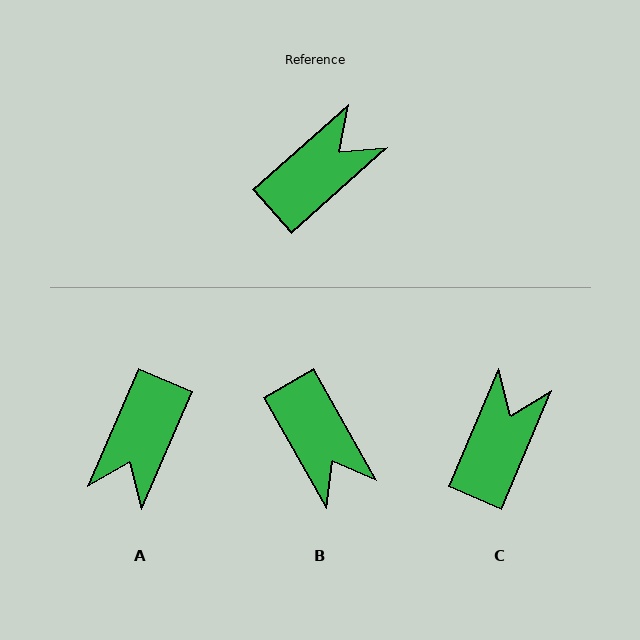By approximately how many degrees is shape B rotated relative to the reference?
Approximately 102 degrees clockwise.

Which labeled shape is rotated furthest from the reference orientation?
A, about 155 degrees away.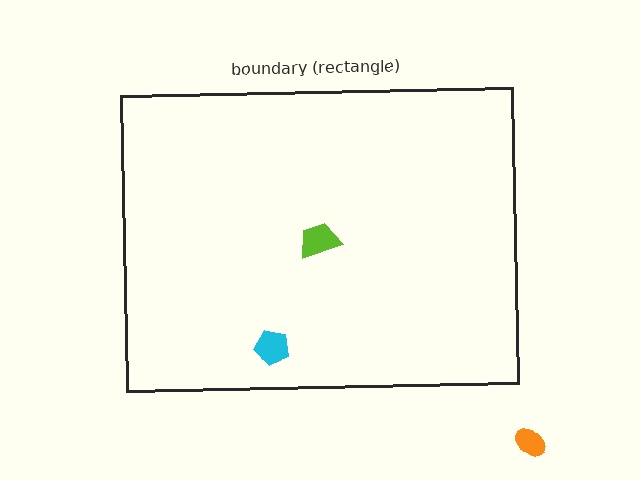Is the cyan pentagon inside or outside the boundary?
Inside.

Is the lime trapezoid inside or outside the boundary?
Inside.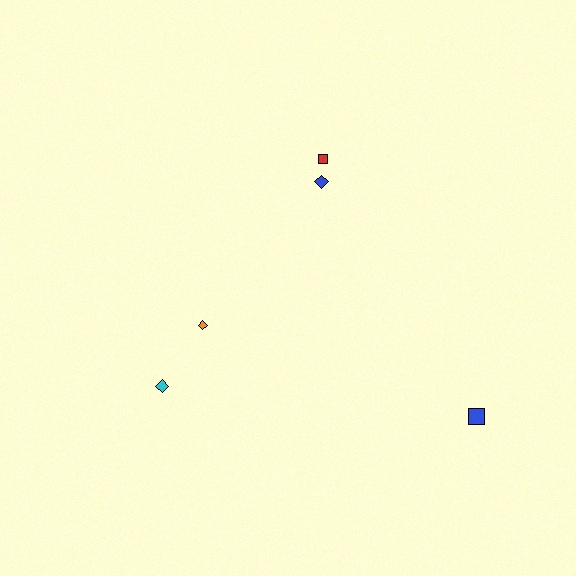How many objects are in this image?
There are 5 objects.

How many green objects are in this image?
There are no green objects.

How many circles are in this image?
There are no circles.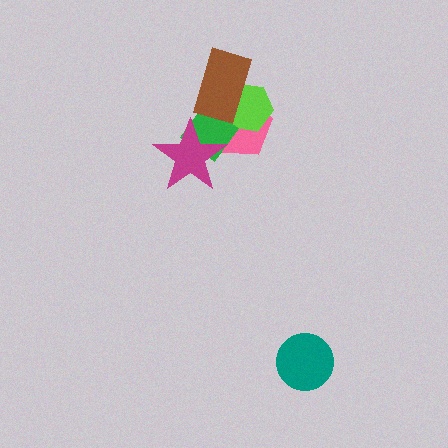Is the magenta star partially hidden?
No, no other shape covers it.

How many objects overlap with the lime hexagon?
3 objects overlap with the lime hexagon.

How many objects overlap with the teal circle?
0 objects overlap with the teal circle.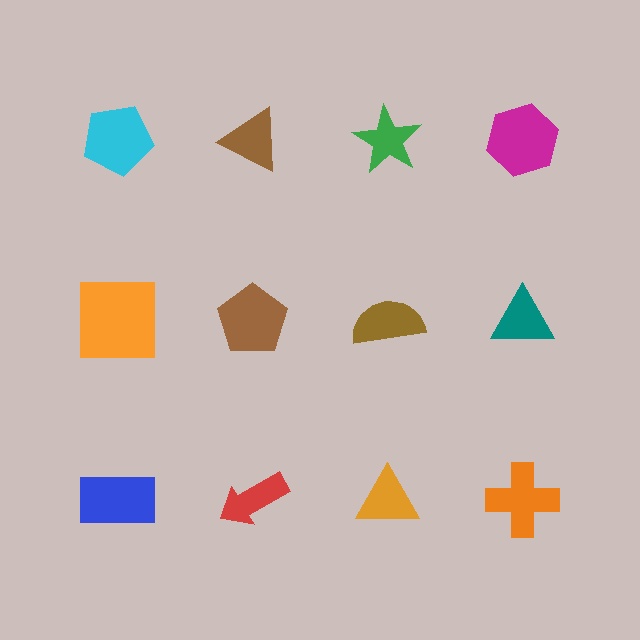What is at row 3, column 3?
An orange triangle.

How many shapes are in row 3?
4 shapes.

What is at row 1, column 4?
A magenta hexagon.